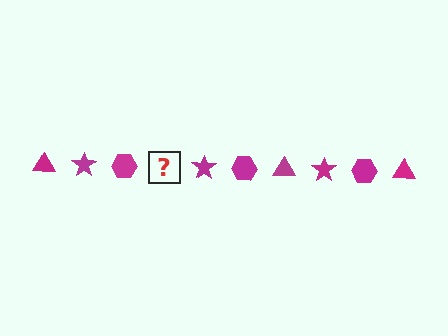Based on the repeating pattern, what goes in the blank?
The blank should be a magenta triangle.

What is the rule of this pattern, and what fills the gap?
The rule is that the pattern cycles through triangle, star, hexagon shapes in magenta. The gap should be filled with a magenta triangle.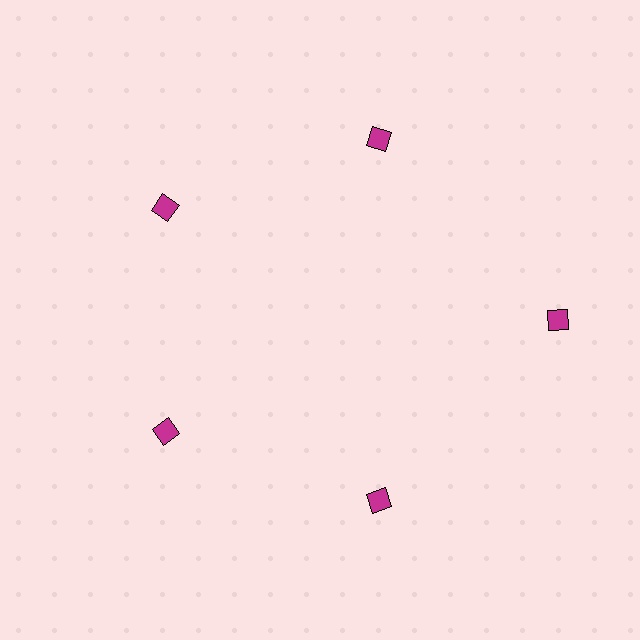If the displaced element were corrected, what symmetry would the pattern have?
It would have 5-fold rotational symmetry — the pattern would map onto itself every 72 degrees.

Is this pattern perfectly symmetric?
No. The 5 magenta diamonds are arranged in a ring, but one element near the 3 o'clock position is pushed outward from the center, breaking the 5-fold rotational symmetry.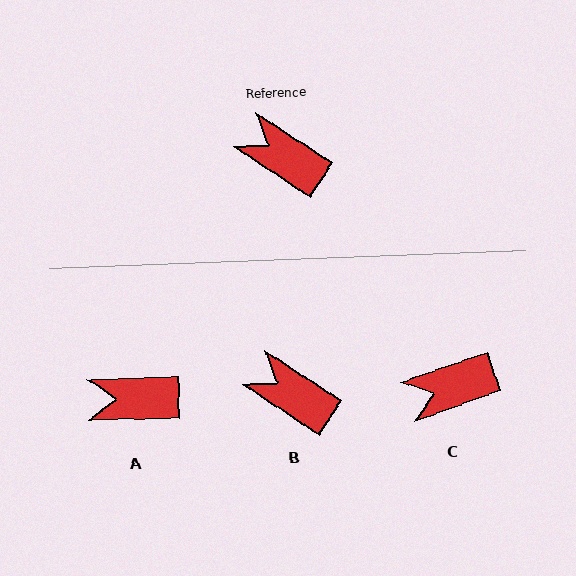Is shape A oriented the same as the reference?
No, it is off by about 35 degrees.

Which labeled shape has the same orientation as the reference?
B.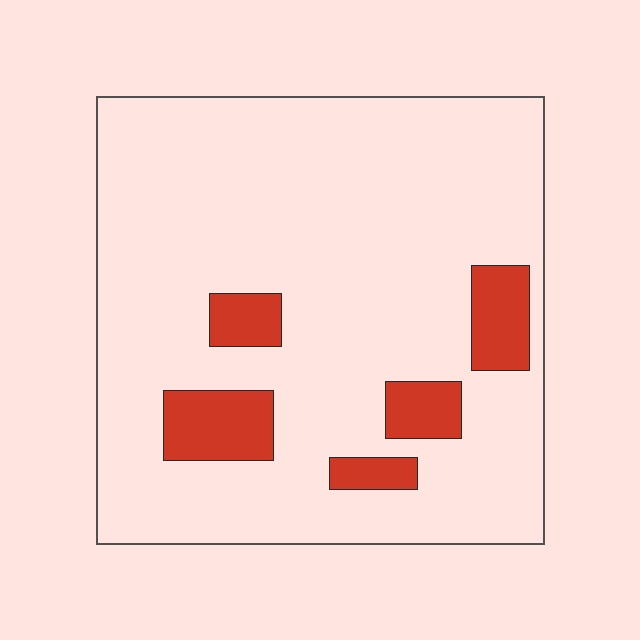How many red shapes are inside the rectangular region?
5.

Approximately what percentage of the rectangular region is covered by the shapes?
Approximately 15%.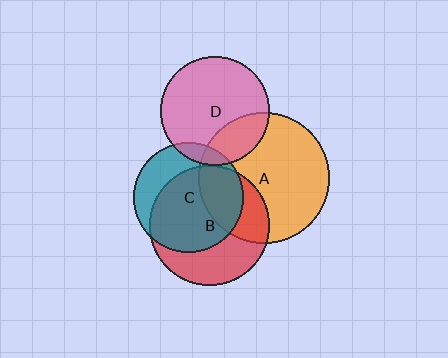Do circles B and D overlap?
Yes.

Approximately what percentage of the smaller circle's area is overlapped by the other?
Approximately 5%.